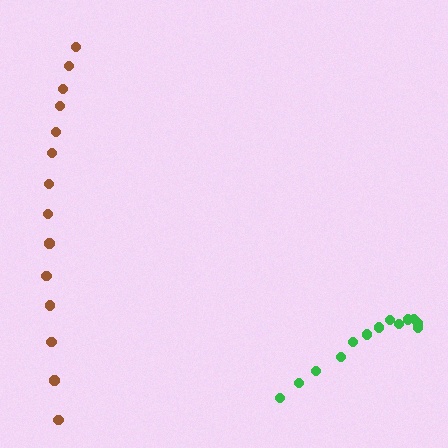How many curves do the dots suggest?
There are 2 distinct paths.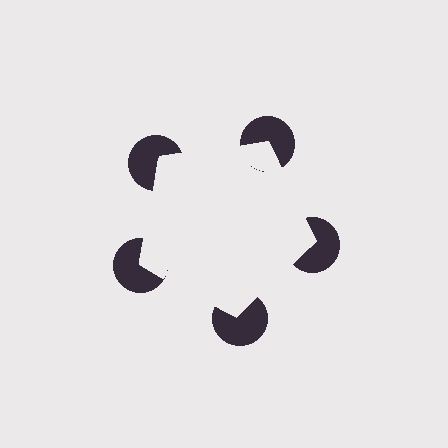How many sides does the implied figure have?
5 sides.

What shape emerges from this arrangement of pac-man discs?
An illusory pentagon — its edges are inferred from the aligned wedge cuts in the pac-man discs, not physically drawn.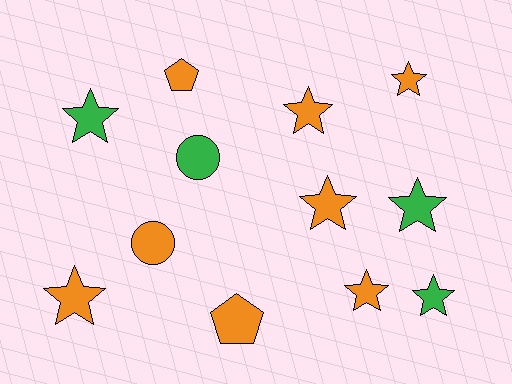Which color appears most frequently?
Orange, with 8 objects.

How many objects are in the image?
There are 12 objects.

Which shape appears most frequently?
Star, with 8 objects.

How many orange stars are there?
There are 5 orange stars.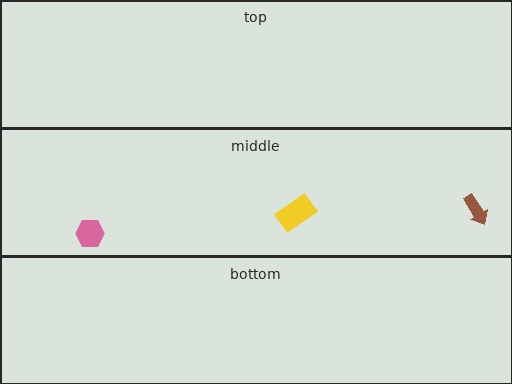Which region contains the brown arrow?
The middle region.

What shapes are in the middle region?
The yellow rectangle, the pink hexagon, the brown arrow.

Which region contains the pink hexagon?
The middle region.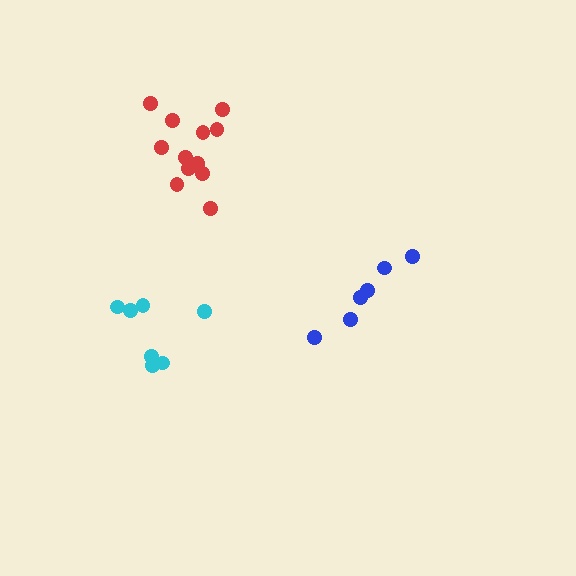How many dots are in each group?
Group 1: 6 dots, Group 2: 12 dots, Group 3: 7 dots (25 total).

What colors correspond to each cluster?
The clusters are colored: blue, red, cyan.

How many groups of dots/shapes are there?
There are 3 groups.